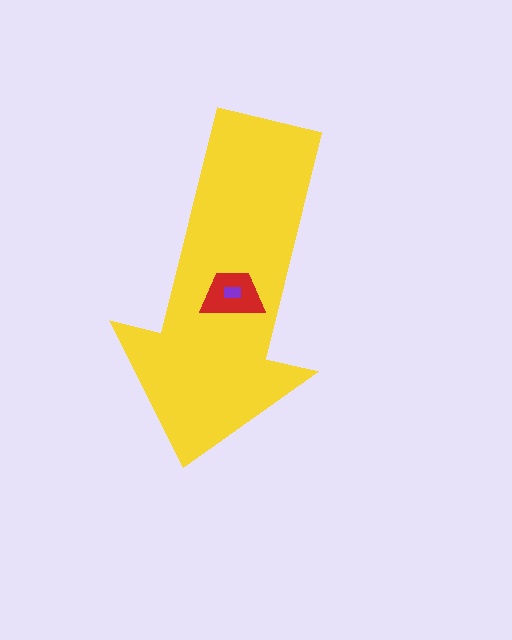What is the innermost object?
The purple rectangle.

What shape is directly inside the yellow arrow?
The red trapezoid.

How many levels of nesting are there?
3.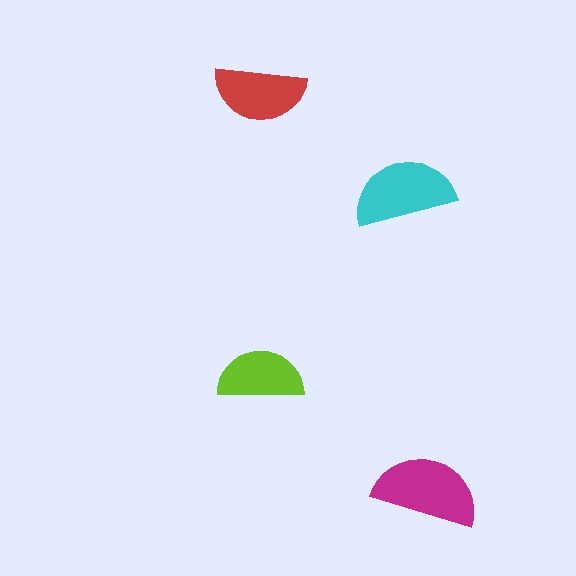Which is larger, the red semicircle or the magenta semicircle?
The magenta one.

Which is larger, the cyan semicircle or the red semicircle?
The cyan one.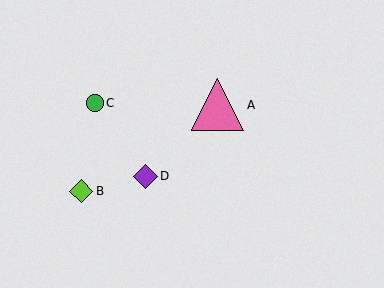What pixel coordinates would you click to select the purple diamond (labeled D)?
Click at (145, 176) to select the purple diamond D.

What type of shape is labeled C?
Shape C is a green circle.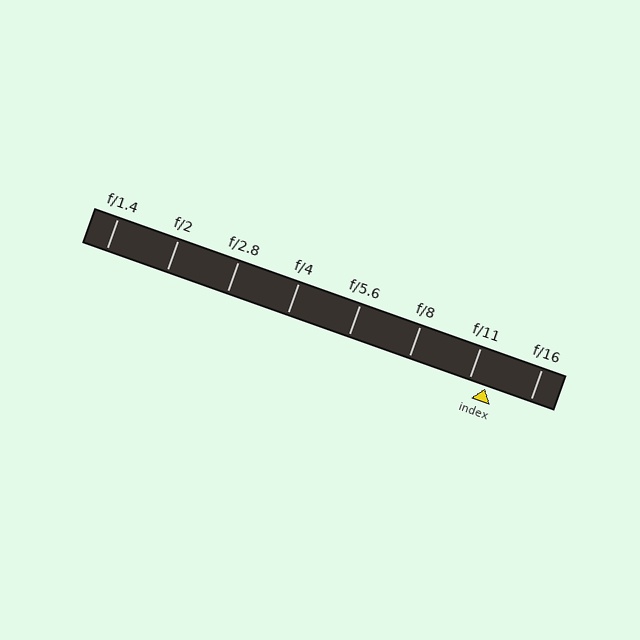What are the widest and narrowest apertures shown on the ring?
The widest aperture shown is f/1.4 and the narrowest is f/16.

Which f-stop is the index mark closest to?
The index mark is closest to f/11.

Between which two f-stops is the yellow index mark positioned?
The index mark is between f/11 and f/16.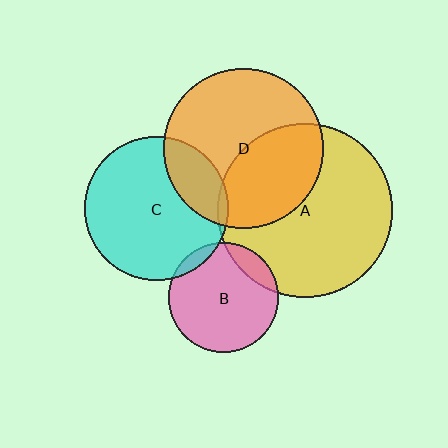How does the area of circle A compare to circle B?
Approximately 2.5 times.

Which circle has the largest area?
Circle A (yellow).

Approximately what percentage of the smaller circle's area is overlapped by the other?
Approximately 20%.